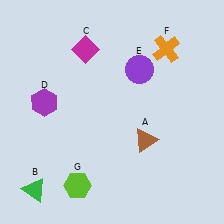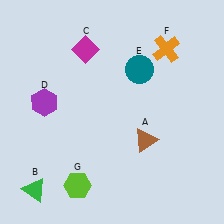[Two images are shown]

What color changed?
The circle (E) changed from purple in Image 1 to teal in Image 2.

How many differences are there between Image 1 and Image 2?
There is 1 difference between the two images.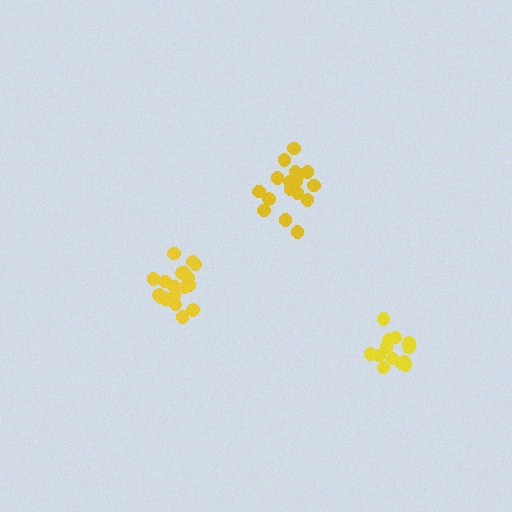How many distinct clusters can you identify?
There are 3 distinct clusters.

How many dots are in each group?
Group 1: 19 dots, Group 2: 13 dots, Group 3: 19 dots (51 total).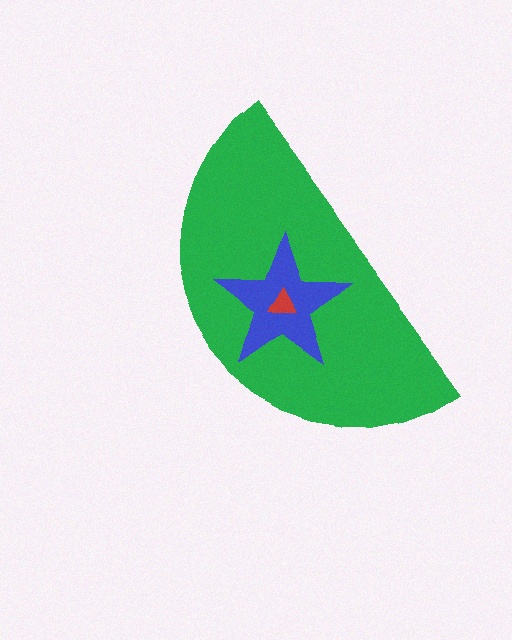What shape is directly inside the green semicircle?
The blue star.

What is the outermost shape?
The green semicircle.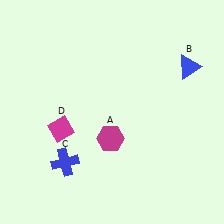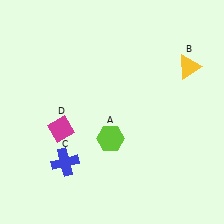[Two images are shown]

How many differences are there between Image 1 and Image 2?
There are 2 differences between the two images.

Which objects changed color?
A changed from magenta to lime. B changed from blue to yellow.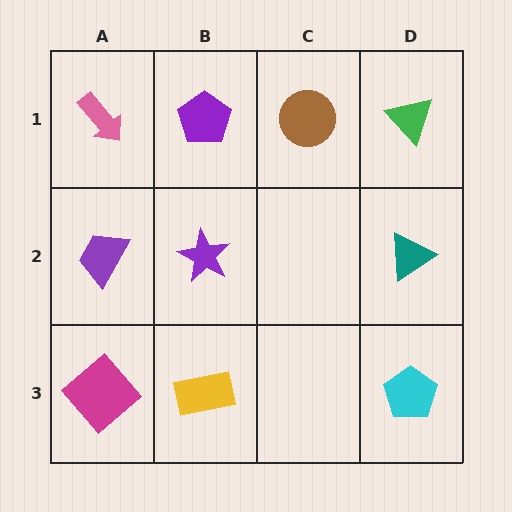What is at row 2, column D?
A teal triangle.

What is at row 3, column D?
A cyan pentagon.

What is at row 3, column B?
A yellow rectangle.